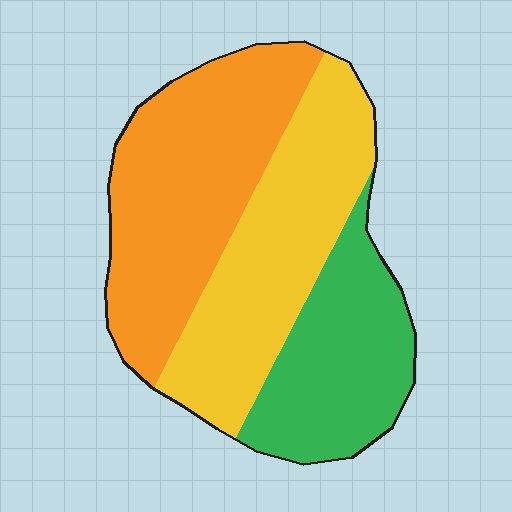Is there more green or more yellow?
Yellow.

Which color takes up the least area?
Green, at roughly 25%.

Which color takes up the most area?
Orange, at roughly 40%.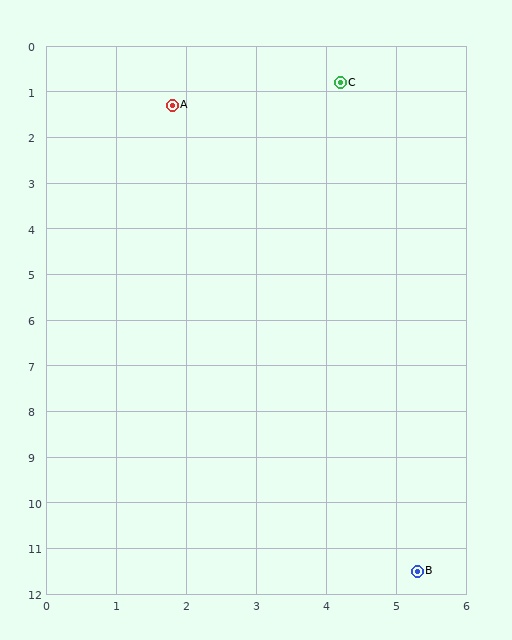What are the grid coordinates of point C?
Point C is at approximately (4.2, 0.8).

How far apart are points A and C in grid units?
Points A and C are about 2.5 grid units apart.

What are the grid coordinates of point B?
Point B is at approximately (5.3, 11.5).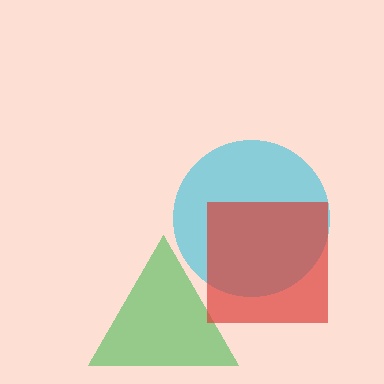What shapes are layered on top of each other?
The layered shapes are: a cyan circle, a green triangle, a red square.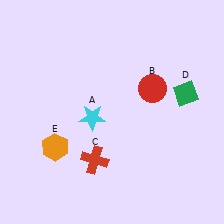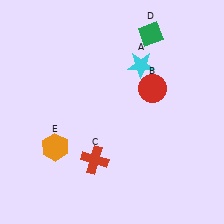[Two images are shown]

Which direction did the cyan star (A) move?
The cyan star (A) moved up.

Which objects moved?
The objects that moved are: the cyan star (A), the green diamond (D).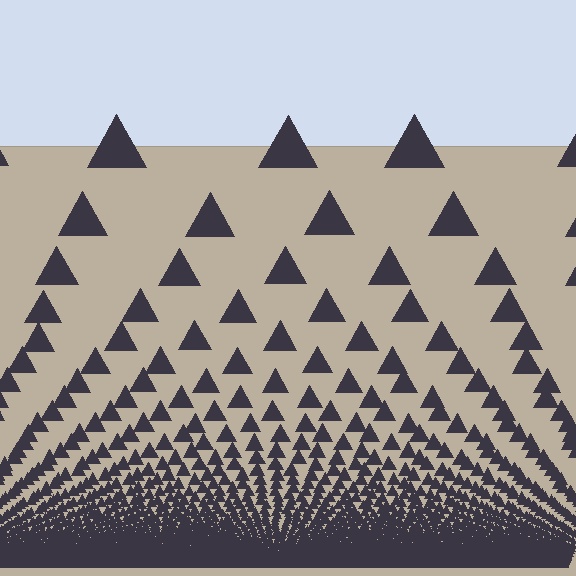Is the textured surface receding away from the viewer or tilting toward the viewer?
The surface appears to tilt toward the viewer. Texture elements get larger and sparser toward the top.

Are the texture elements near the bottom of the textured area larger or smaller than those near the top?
Smaller. The gradient is inverted — elements near the bottom are smaller and denser.